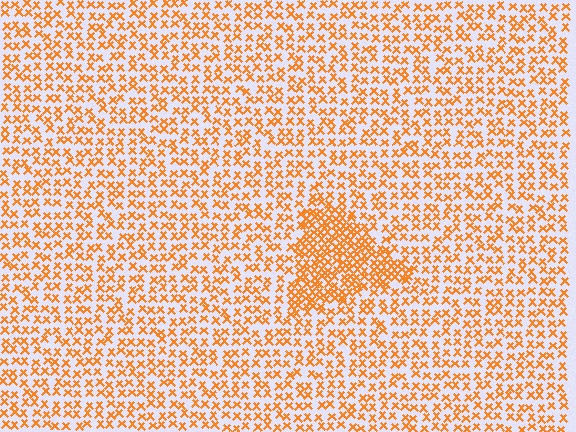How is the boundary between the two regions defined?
The boundary is defined by a change in element density (approximately 2.0x ratio). All elements are the same color, size, and shape.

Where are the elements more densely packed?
The elements are more densely packed inside the triangle boundary.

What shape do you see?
I see a triangle.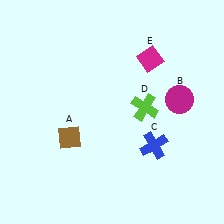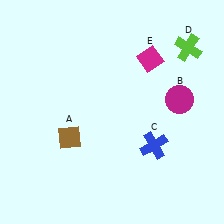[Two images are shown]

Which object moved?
The lime cross (D) moved up.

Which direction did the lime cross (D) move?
The lime cross (D) moved up.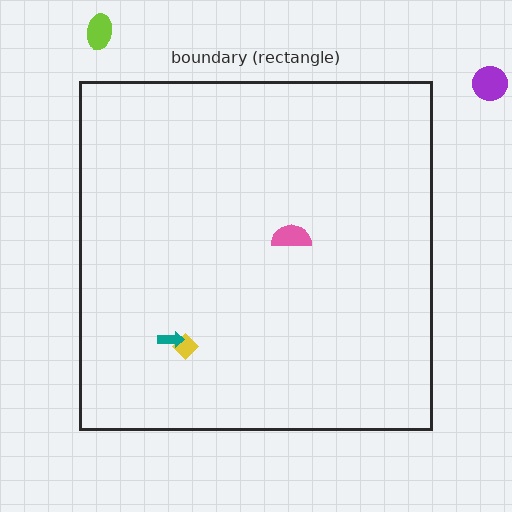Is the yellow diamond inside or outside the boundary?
Inside.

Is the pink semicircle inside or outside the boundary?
Inside.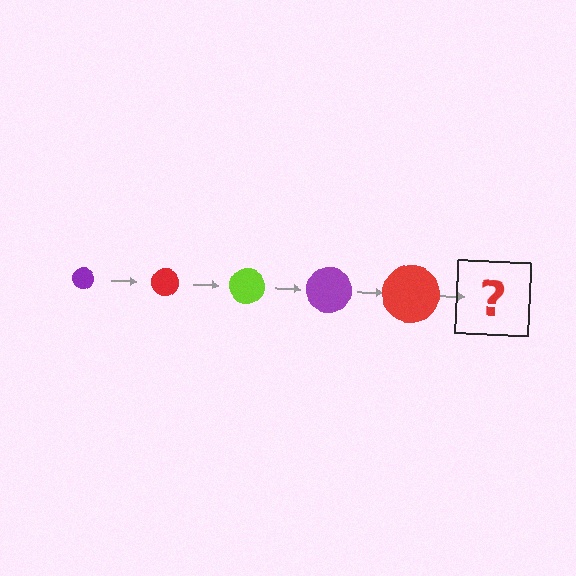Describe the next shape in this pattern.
It should be a lime circle, larger than the previous one.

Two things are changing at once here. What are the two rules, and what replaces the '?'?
The two rules are that the circle grows larger each step and the color cycles through purple, red, and lime. The '?' should be a lime circle, larger than the previous one.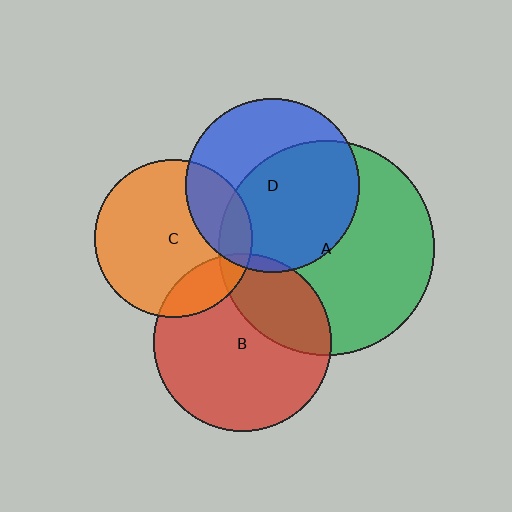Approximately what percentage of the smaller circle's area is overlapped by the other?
Approximately 10%.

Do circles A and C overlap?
Yes.